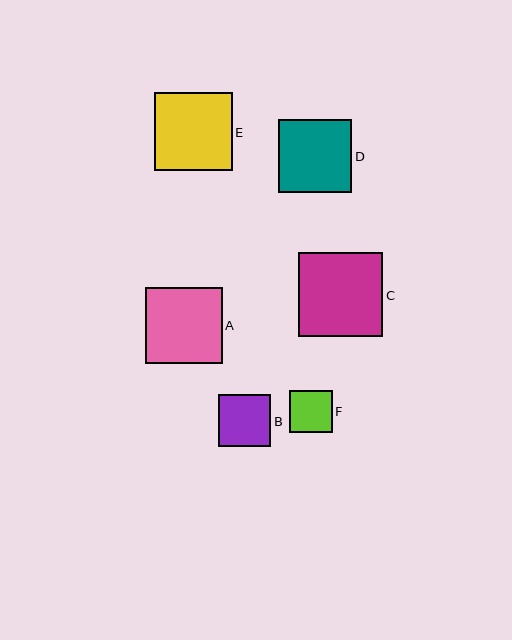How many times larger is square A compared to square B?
Square A is approximately 1.5 times the size of square B.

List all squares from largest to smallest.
From largest to smallest: C, E, A, D, B, F.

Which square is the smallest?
Square F is the smallest with a size of approximately 42 pixels.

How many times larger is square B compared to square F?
Square B is approximately 1.2 times the size of square F.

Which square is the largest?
Square C is the largest with a size of approximately 85 pixels.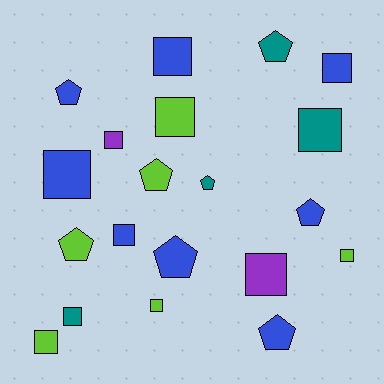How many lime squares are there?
There are 4 lime squares.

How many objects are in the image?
There are 20 objects.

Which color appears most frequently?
Blue, with 8 objects.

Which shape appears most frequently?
Square, with 12 objects.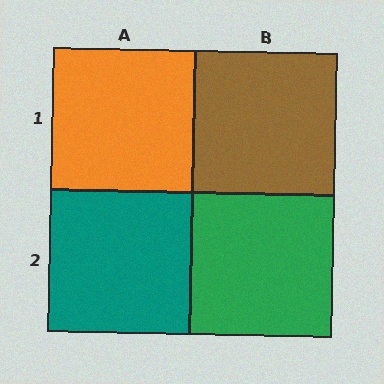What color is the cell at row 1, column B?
Brown.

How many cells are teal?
1 cell is teal.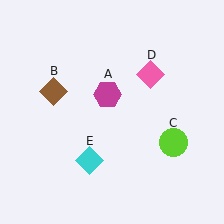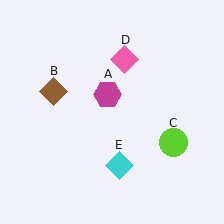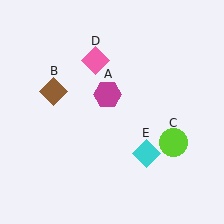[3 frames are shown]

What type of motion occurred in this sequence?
The pink diamond (object D), cyan diamond (object E) rotated counterclockwise around the center of the scene.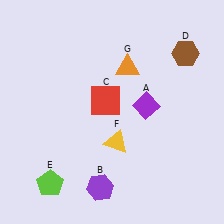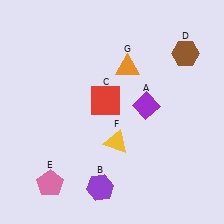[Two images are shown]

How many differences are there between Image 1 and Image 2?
There is 1 difference between the two images.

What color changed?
The pentagon (E) changed from lime in Image 1 to pink in Image 2.